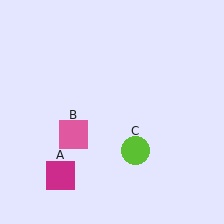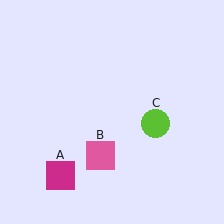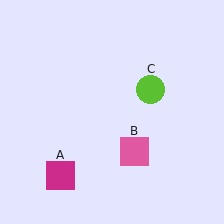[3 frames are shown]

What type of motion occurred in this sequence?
The pink square (object B), lime circle (object C) rotated counterclockwise around the center of the scene.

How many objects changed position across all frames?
2 objects changed position: pink square (object B), lime circle (object C).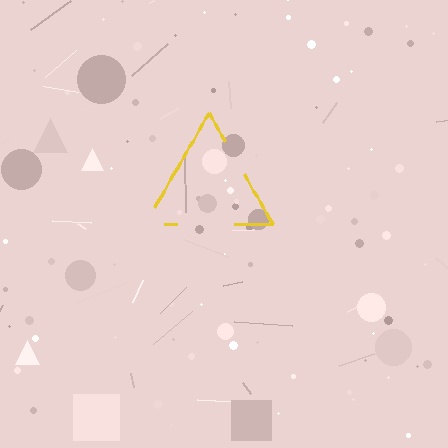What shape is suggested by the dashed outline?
The dashed outline suggests a triangle.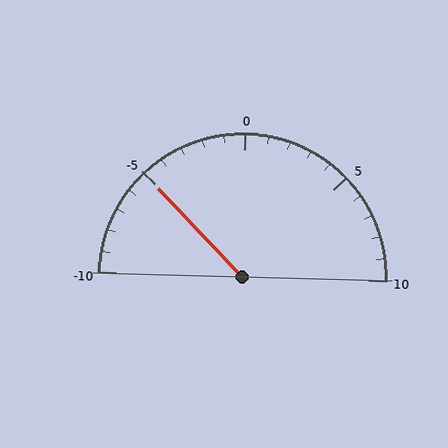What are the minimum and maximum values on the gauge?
The gauge ranges from -10 to 10.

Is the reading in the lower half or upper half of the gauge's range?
The reading is in the lower half of the range (-10 to 10).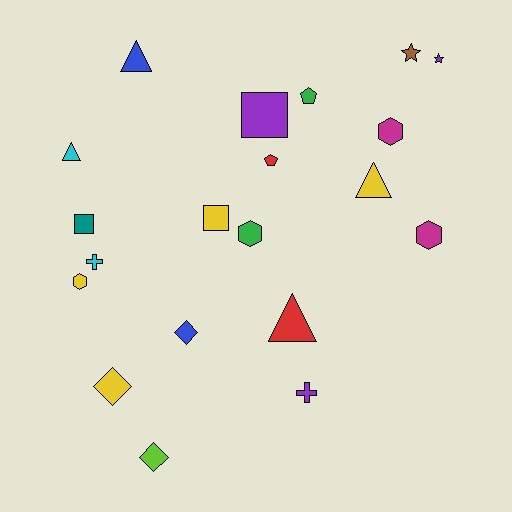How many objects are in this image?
There are 20 objects.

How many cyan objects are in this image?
There are 2 cyan objects.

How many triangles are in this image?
There are 4 triangles.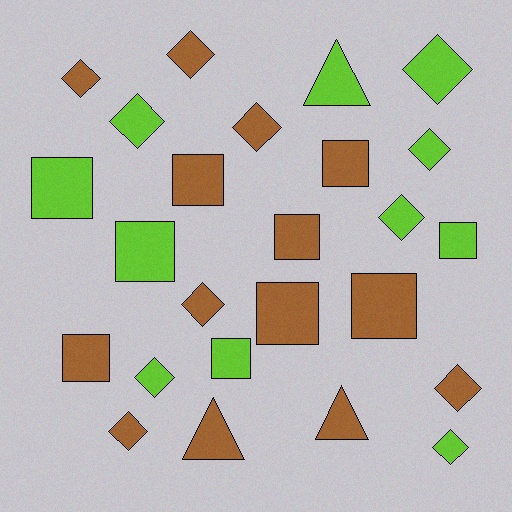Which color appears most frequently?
Brown, with 14 objects.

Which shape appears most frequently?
Diamond, with 12 objects.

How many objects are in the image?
There are 25 objects.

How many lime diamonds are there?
There are 6 lime diamonds.